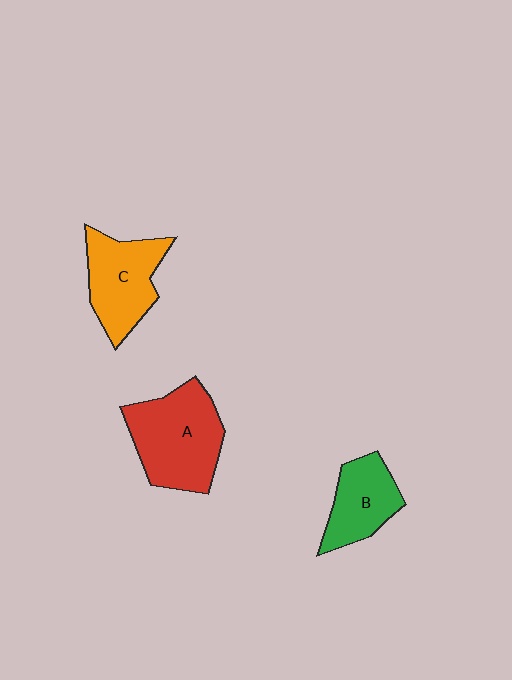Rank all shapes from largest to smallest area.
From largest to smallest: A (red), C (orange), B (green).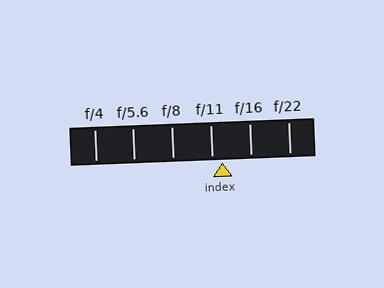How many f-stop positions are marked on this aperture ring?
There are 6 f-stop positions marked.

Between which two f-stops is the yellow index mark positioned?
The index mark is between f/11 and f/16.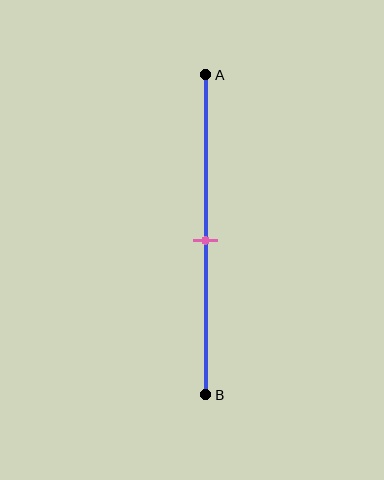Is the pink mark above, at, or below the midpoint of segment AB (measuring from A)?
The pink mark is approximately at the midpoint of segment AB.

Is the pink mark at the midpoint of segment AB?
Yes, the mark is approximately at the midpoint.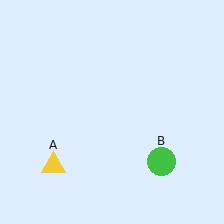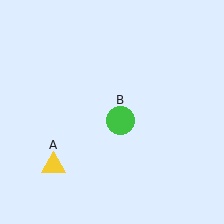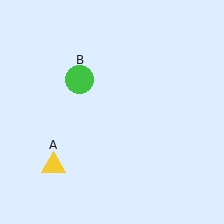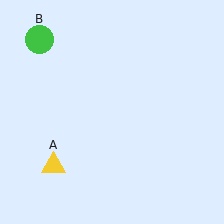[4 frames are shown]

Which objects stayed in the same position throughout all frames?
Yellow triangle (object A) remained stationary.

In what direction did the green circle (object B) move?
The green circle (object B) moved up and to the left.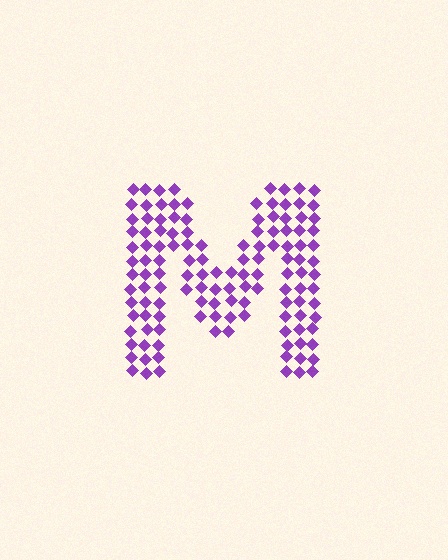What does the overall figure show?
The overall figure shows the letter M.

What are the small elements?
The small elements are diamonds.